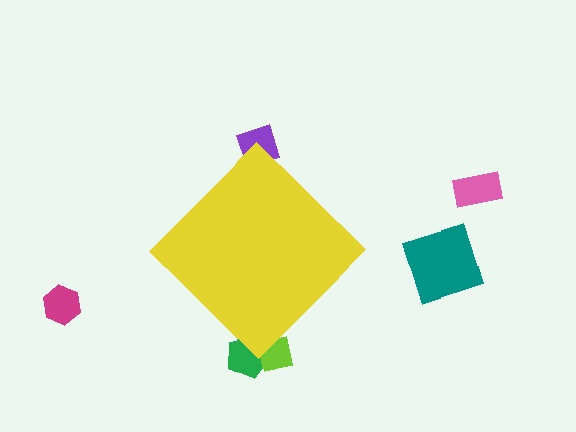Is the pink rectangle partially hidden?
No, the pink rectangle is fully visible.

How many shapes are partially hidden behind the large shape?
3 shapes are partially hidden.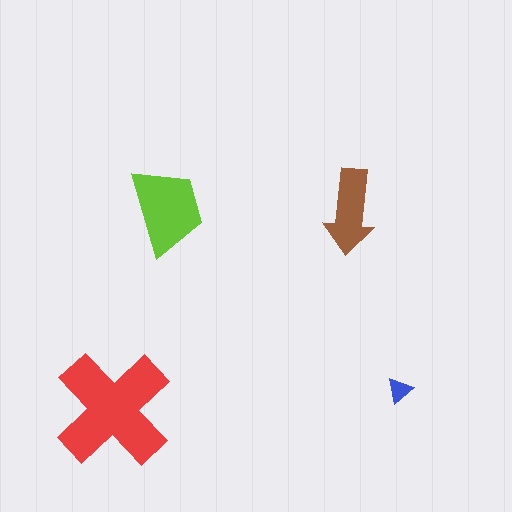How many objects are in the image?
There are 4 objects in the image.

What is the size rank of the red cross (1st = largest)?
1st.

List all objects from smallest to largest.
The blue triangle, the brown arrow, the lime trapezoid, the red cross.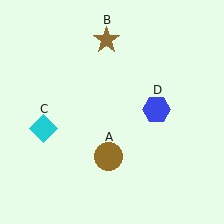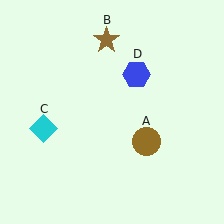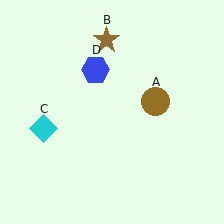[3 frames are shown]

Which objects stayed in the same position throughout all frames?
Brown star (object B) and cyan diamond (object C) remained stationary.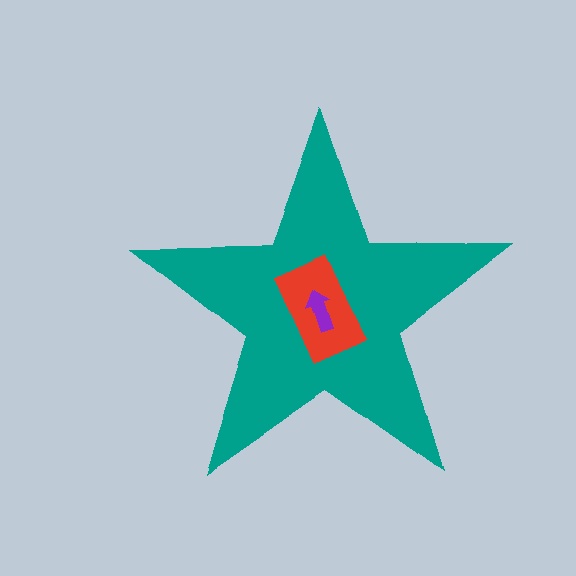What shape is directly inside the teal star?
The red rectangle.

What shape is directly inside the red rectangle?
The purple arrow.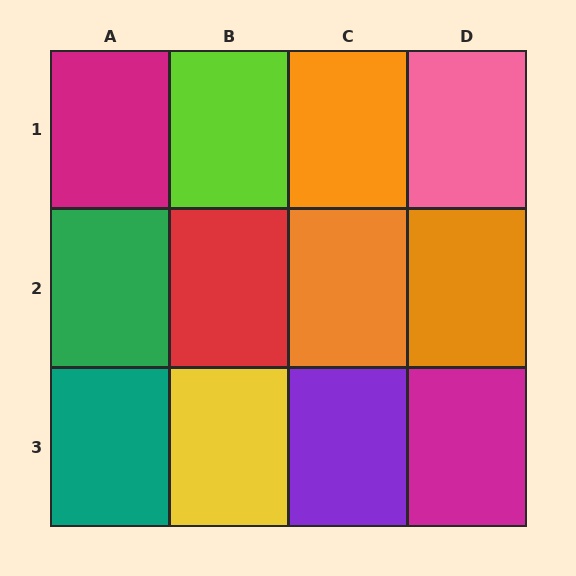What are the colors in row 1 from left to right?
Magenta, lime, orange, pink.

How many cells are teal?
1 cell is teal.